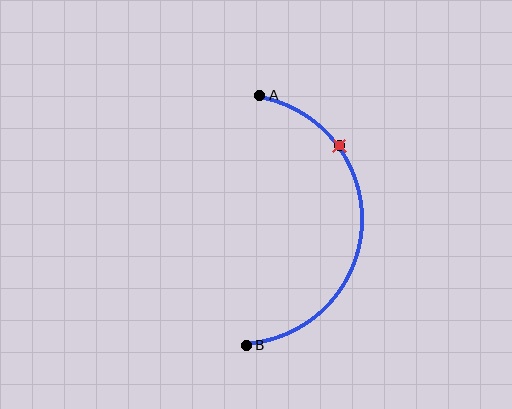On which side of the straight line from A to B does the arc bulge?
The arc bulges to the right of the straight line connecting A and B.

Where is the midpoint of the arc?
The arc midpoint is the point on the curve farthest from the straight line joining A and B. It sits to the right of that line.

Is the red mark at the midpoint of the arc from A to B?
No. The red mark lies on the arc but is closer to endpoint A. The arc midpoint would be at the point on the curve equidistant along the arc from both A and B.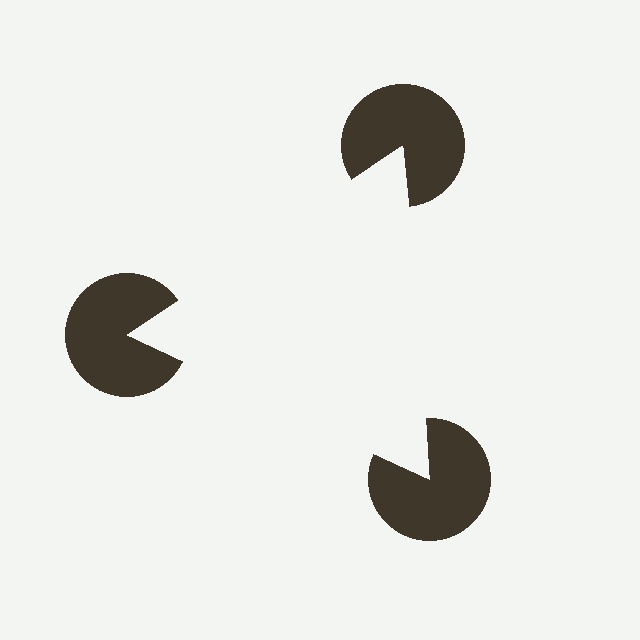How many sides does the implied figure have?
3 sides.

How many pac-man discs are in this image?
There are 3 — one at each vertex of the illusory triangle.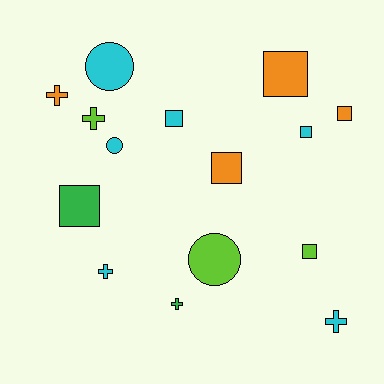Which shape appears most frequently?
Square, with 7 objects.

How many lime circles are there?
There is 1 lime circle.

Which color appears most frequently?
Cyan, with 6 objects.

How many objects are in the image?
There are 15 objects.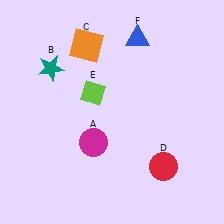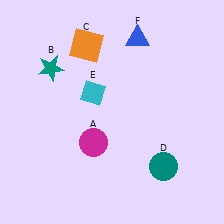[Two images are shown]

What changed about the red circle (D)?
In Image 1, D is red. In Image 2, it changed to teal.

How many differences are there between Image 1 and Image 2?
There are 2 differences between the two images.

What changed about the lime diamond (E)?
In Image 1, E is lime. In Image 2, it changed to cyan.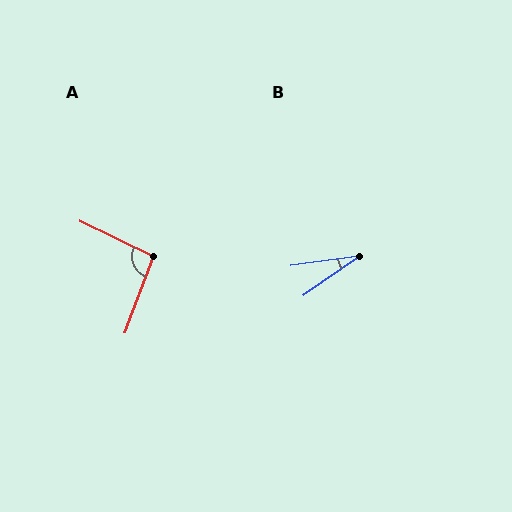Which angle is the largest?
A, at approximately 95 degrees.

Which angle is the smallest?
B, at approximately 28 degrees.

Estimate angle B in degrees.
Approximately 28 degrees.